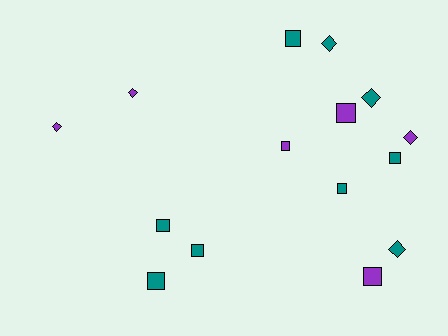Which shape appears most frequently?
Square, with 9 objects.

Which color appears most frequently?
Teal, with 9 objects.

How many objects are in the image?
There are 15 objects.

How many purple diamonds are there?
There are 3 purple diamonds.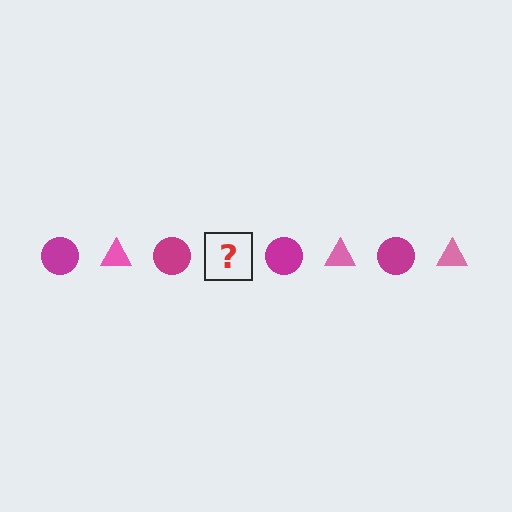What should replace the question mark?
The question mark should be replaced with a pink triangle.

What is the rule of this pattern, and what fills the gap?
The rule is that the pattern alternates between magenta circle and pink triangle. The gap should be filled with a pink triangle.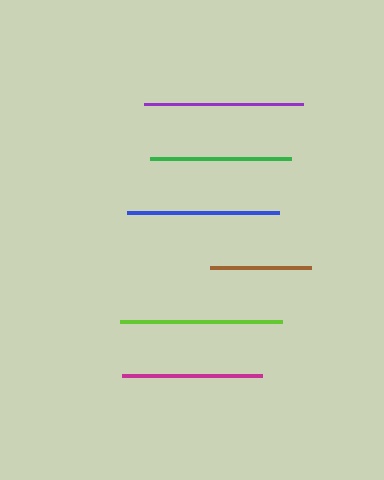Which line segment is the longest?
The lime line is the longest at approximately 162 pixels.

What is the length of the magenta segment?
The magenta segment is approximately 141 pixels long.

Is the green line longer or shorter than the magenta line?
The green line is longer than the magenta line.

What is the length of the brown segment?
The brown segment is approximately 101 pixels long.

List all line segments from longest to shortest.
From longest to shortest: lime, purple, blue, green, magenta, brown.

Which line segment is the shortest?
The brown line is the shortest at approximately 101 pixels.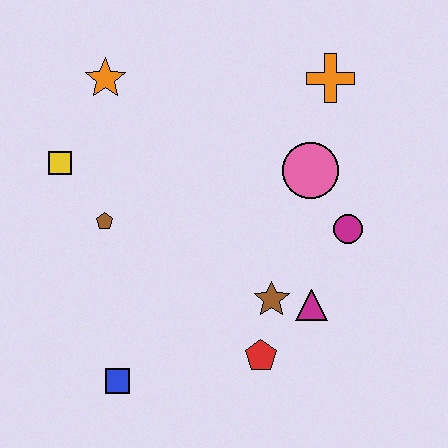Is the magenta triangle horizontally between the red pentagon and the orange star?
No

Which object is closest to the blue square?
The red pentagon is closest to the blue square.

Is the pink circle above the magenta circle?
Yes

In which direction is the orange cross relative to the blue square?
The orange cross is above the blue square.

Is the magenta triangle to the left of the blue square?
No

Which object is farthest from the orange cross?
The blue square is farthest from the orange cross.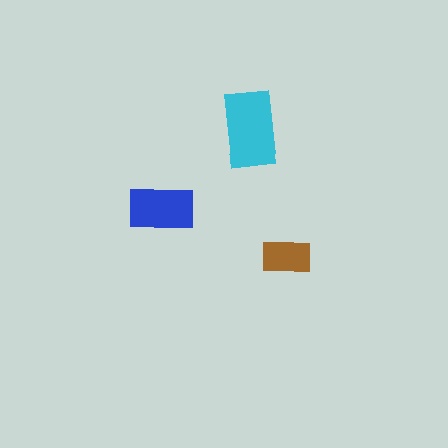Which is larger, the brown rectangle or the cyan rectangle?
The cyan one.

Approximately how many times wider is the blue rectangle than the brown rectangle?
About 1.5 times wider.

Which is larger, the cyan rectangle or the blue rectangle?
The cyan one.